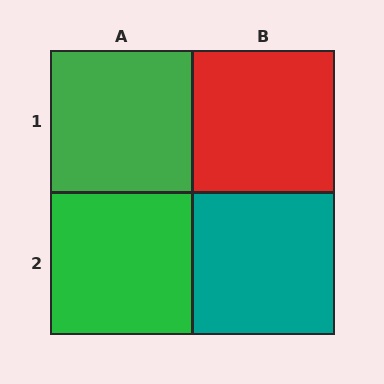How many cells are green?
2 cells are green.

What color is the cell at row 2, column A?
Green.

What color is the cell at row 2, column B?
Teal.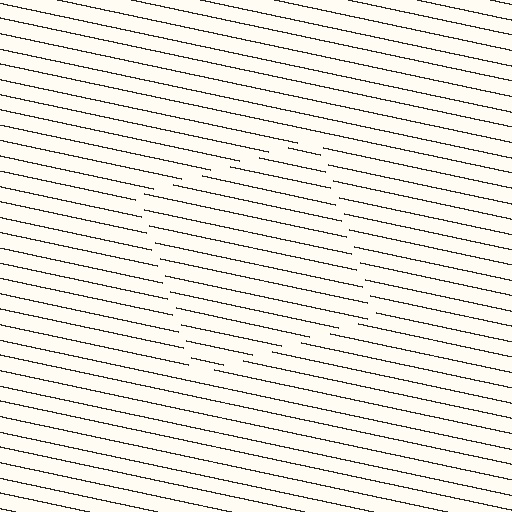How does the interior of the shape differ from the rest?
The interior of the shape contains the same grating, shifted by half a period — the contour is defined by the phase discontinuity where line-ends from the inner and outer gratings abut.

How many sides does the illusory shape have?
4 sides — the line-ends trace a square.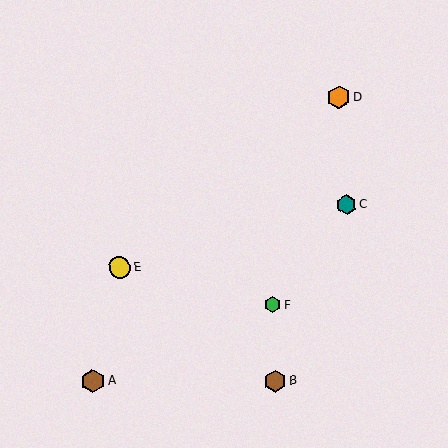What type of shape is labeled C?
Shape C is a teal hexagon.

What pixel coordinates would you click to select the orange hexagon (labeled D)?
Click at (338, 97) to select the orange hexagon D.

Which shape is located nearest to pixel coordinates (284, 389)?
The brown hexagon (labeled B) at (275, 381) is nearest to that location.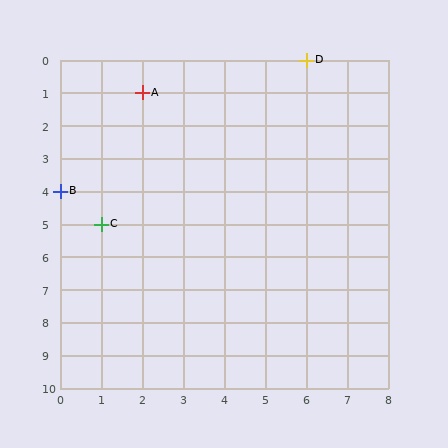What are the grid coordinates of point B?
Point B is at grid coordinates (0, 4).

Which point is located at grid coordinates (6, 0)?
Point D is at (6, 0).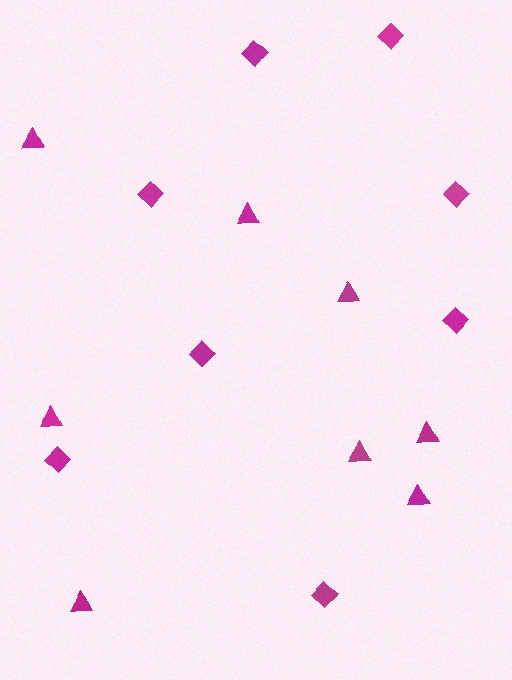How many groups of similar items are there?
There are 2 groups: one group of triangles (8) and one group of diamonds (8).